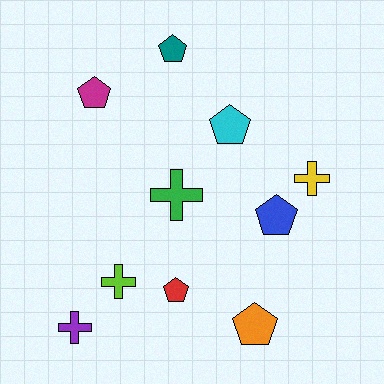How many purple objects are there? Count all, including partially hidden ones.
There is 1 purple object.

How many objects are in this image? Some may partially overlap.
There are 10 objects.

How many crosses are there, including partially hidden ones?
There are 4 crosses.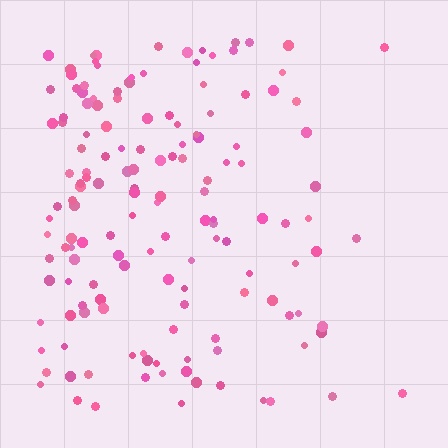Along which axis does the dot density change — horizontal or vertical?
Horizontal.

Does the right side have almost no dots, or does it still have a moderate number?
Still a moderate number, just noticeably fewer than the left.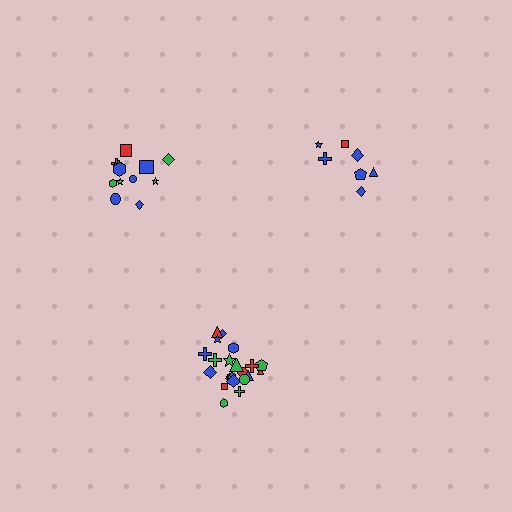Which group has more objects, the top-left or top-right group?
The top-left group.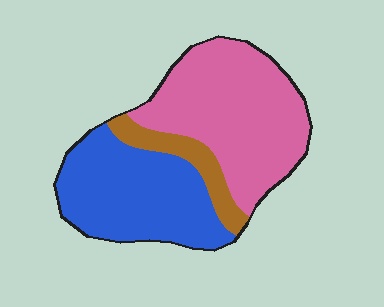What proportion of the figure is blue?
Blue takes up between a third and a half of the figure.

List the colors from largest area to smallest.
From largest to smallest: pink, blue, brown.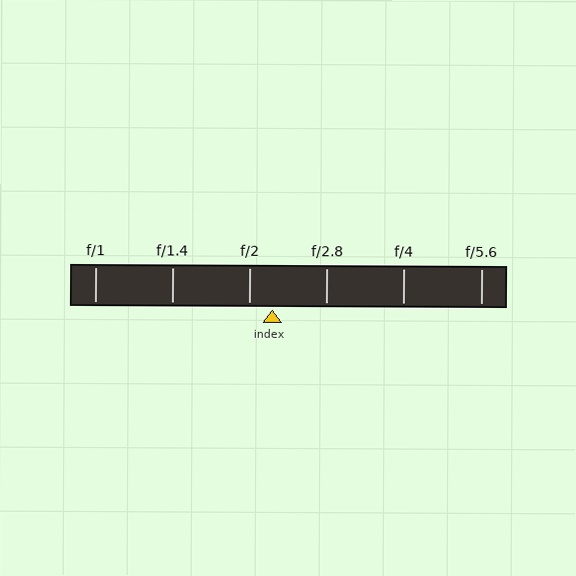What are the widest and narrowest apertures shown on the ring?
The widest aperture shown is f/1 and the narrowest is f/5.6.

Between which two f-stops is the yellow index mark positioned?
The index mark is between f/2 and f/2.8.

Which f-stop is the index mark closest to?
The index mark is closest to f/2.